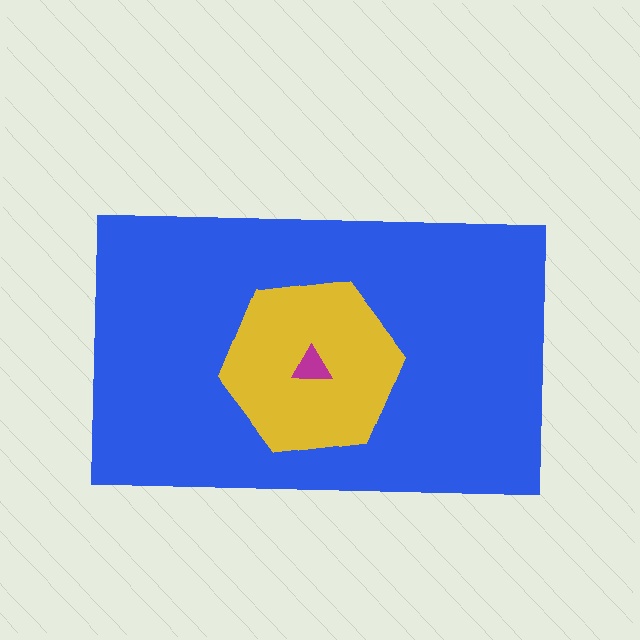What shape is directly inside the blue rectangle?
The yellow hexagon.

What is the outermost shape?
The blue rectangle.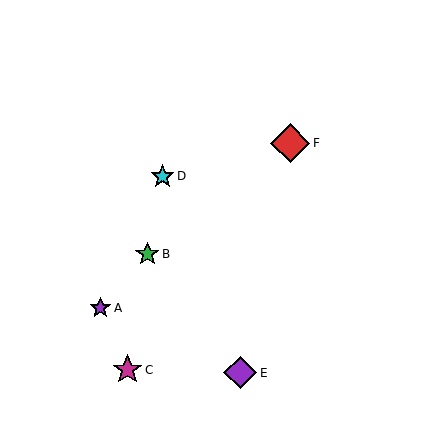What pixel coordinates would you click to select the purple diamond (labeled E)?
Click at (240, 373) to select the purple diamond E.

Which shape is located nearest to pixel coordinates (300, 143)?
The red diamond (labeled F) at (290, 143) is nearest to that location.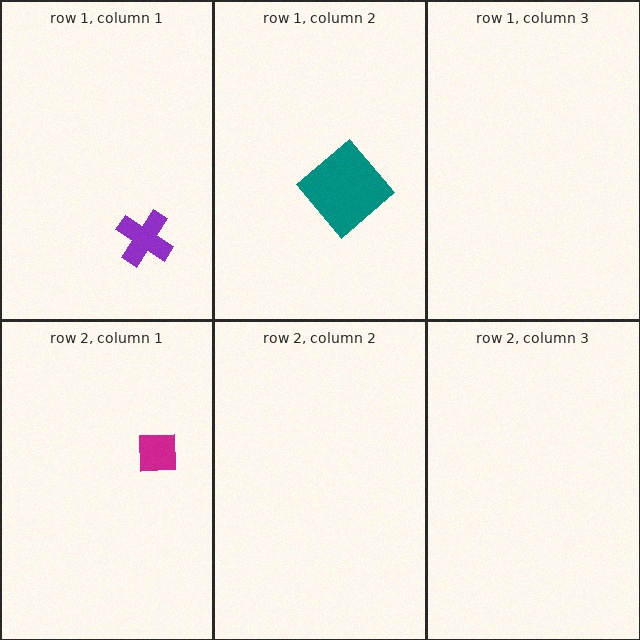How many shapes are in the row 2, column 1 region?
1.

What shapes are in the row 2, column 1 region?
The magenta square.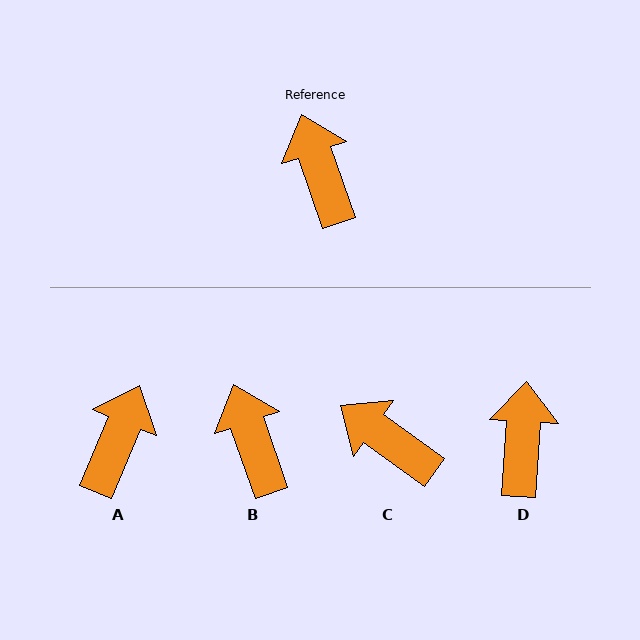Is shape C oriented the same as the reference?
No, it is off by about 35 degrees.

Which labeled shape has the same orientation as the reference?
B.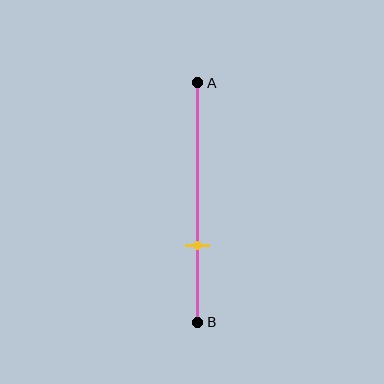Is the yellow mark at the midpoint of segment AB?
No, the mark is at about 70% from A, not at the 50% midpoint.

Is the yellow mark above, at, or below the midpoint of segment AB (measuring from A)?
The yellow mark is below the midpoint of segment AB.